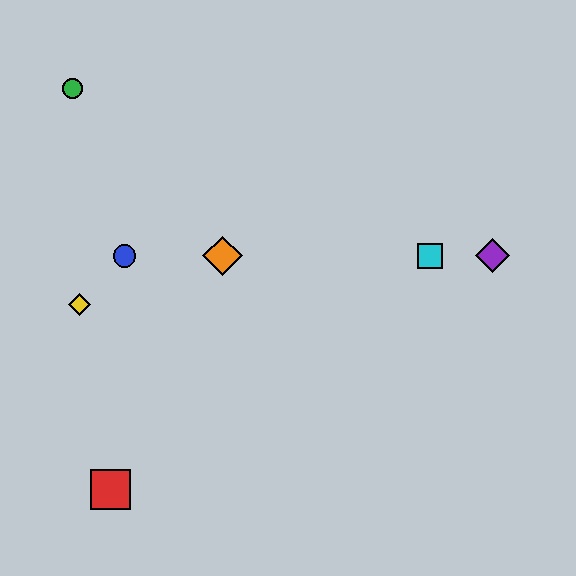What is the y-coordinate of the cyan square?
The cyan square is at y≈256.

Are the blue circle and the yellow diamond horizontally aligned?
No, the blue circle is at y≈256 and the yellow diamond is at y≈304.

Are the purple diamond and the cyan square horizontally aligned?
Yes, both are at y≈256.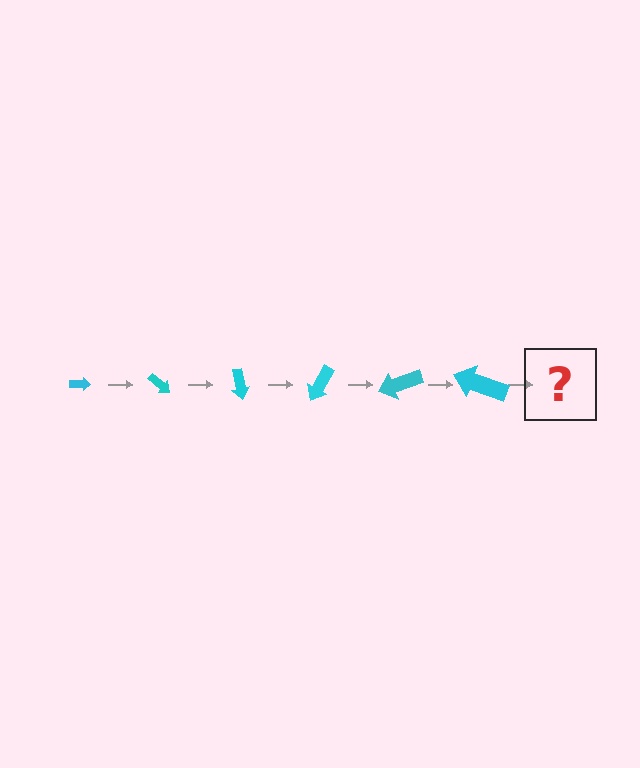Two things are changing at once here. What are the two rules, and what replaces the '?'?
The two rules are that the arrow grows larger each step and it rotates 40 degrees each step. The '?' should be an arrow, larger than the previous one and rotated 240 degrees from the start.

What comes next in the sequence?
The next element should be an arrow, larger than the previous one and rotated 240 degrees from the start.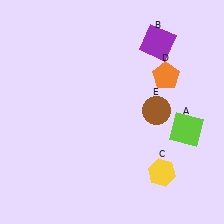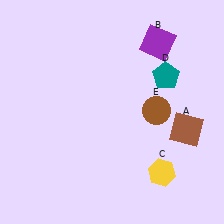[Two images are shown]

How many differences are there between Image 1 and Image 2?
There are 2 differences between the two images.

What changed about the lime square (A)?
In Image 1, A is lime. In Image 2, it changed to brown.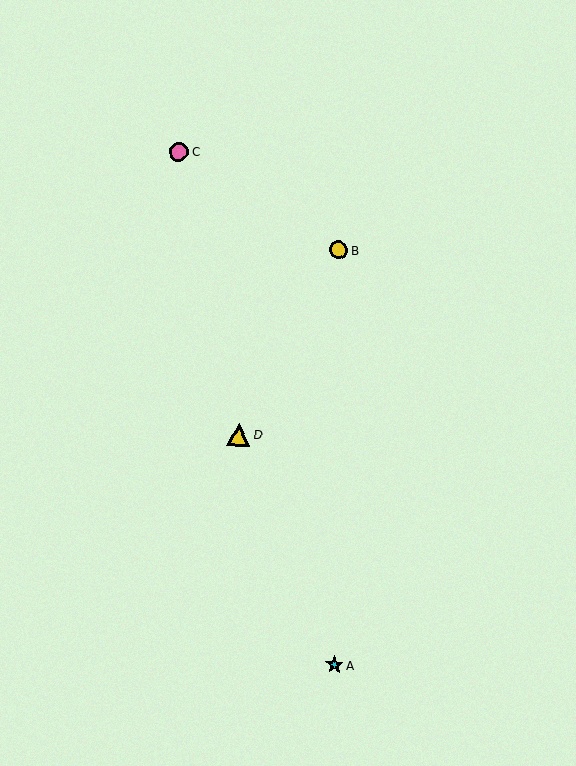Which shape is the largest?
The yellow triangle (labeled D) is the largest.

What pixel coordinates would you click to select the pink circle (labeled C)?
Click at (179, 152) to select the pink circle C.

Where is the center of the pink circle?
The center of the pink circle is at (179, 152).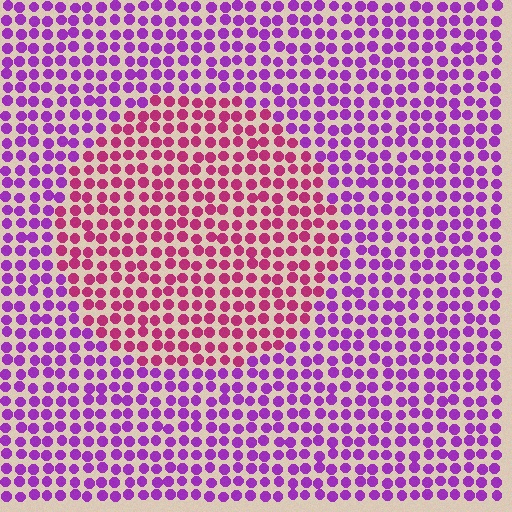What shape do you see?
I see a circle.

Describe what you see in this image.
The image is filled with small purple elements in a uniform arrangement. A circle-shaped region is visible where the elements are tinted to a slightly different hue, forming a subtle color boundary.